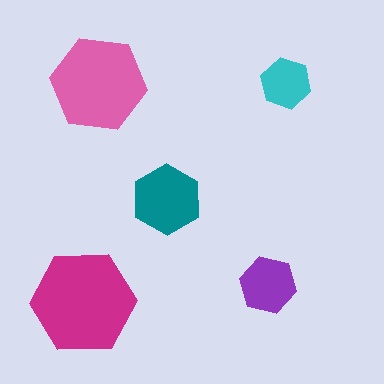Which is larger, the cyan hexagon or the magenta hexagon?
The magenta one.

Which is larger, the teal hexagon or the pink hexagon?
The pink one.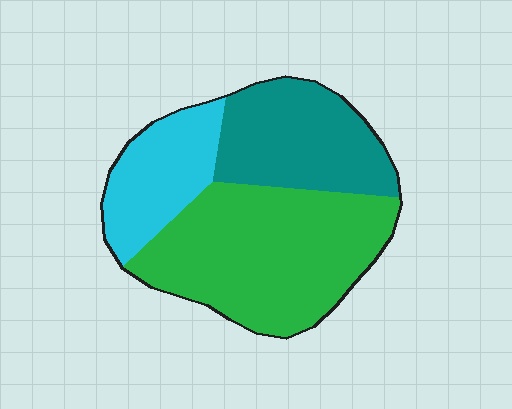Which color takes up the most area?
Green, at roughly 50%.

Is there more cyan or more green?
Green.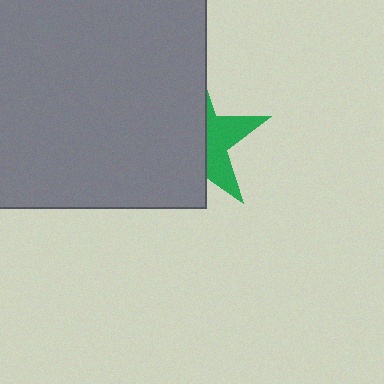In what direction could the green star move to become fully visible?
The green star could move right. That would shift it out from behind the gray square entirely.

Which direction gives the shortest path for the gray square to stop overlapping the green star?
Moving left gives the shortest separation.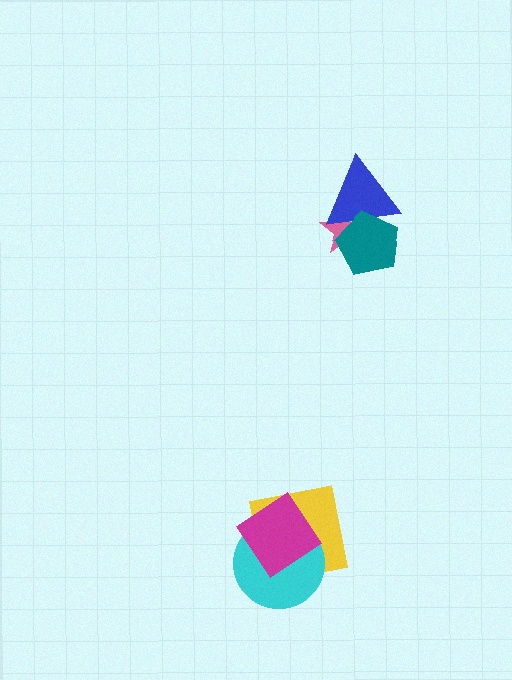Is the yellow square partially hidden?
Yes, it is partially covered by another shape.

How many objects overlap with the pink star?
2 objects overlap with the pink star.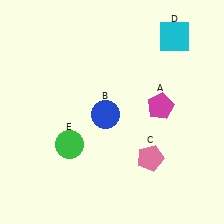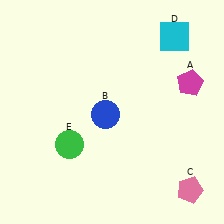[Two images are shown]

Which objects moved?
The objects that moved are: the magenta pentagon (A), the pink pentagon (C).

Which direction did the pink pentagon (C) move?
The pink pentagon (C) moved right.